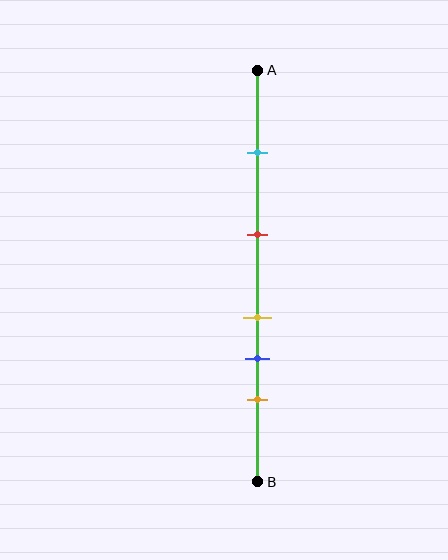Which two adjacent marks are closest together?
The yellow and blue marks are the closest adjacent pair.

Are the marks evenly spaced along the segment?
No, the marks are not evenly spaced.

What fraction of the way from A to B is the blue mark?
The blue mark is approximately 70% (0.7) of the way from A to B.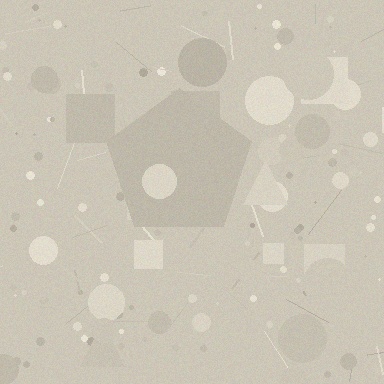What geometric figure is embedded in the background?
A pentagon is embedded in the background.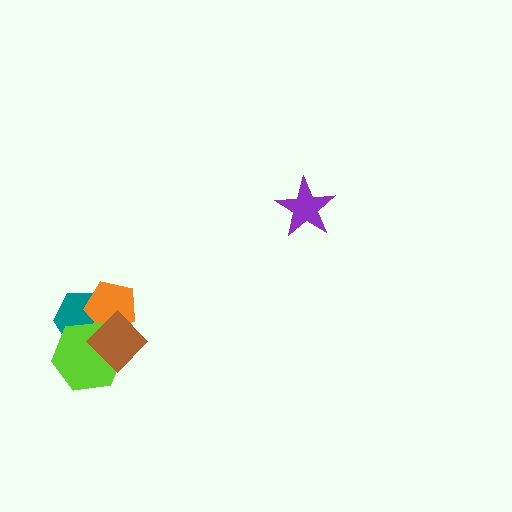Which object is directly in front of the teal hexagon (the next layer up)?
The orange pentagon is directly in front of the teal hexagon.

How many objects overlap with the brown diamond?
4 objects overlap with the brown diamond.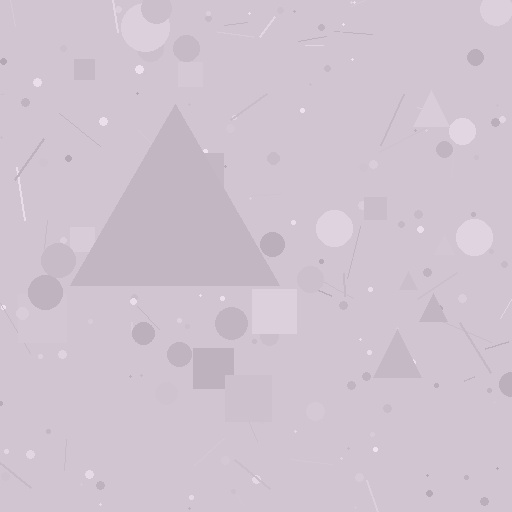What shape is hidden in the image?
A triangle is hidden in the image.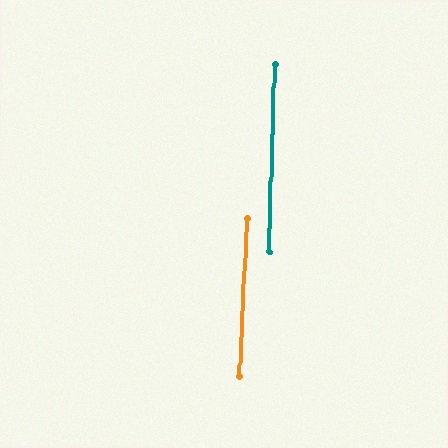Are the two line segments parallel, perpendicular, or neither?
Parallel — their directions differ by only 1.0°.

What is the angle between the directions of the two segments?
Approximately 1 degree.